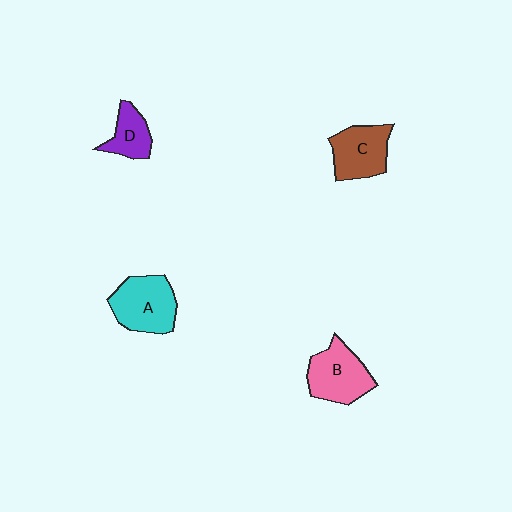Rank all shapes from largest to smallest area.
From largest to smallest: A (cyan), B (pink), C (brown), D (purple).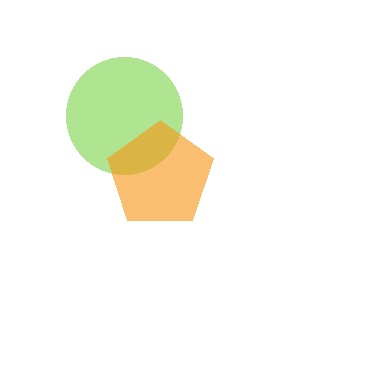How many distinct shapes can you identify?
There are 2 distinct shapes: a lime circle, an orange pentagon.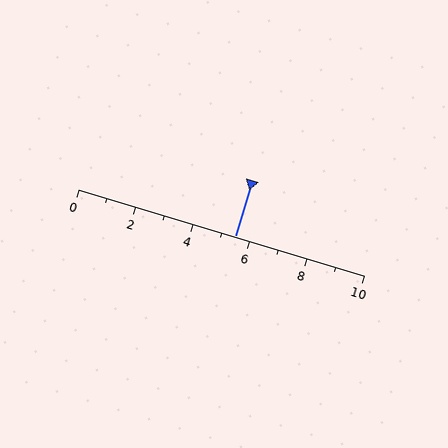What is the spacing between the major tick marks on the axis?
The major ticks are spaced 2 apart.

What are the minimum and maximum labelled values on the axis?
The axis runs from 0 to 10.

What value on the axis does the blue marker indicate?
The marker indicates approximately 5.5.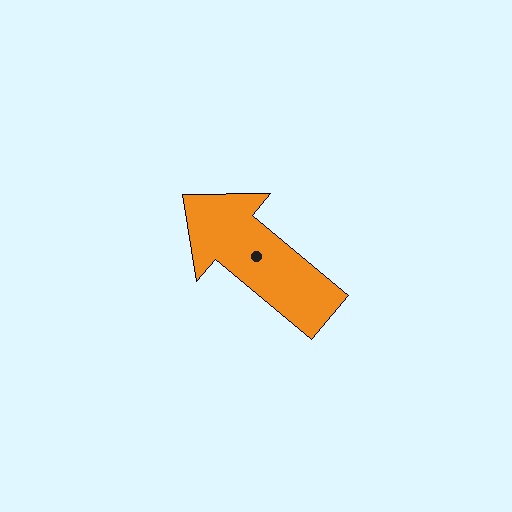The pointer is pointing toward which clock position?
Roughly 10 o'clock.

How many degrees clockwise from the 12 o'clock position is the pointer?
Approximately 310 degrees.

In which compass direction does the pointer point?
Northwest.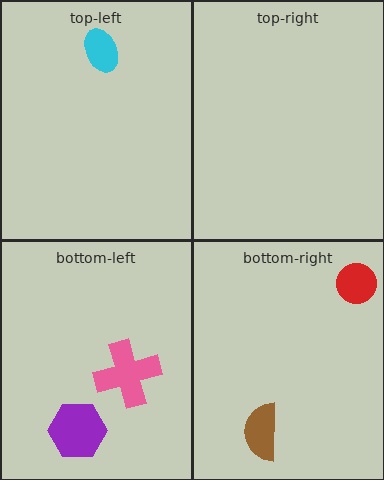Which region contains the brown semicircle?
The bottom-right region.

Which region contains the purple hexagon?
The bottom-left region.